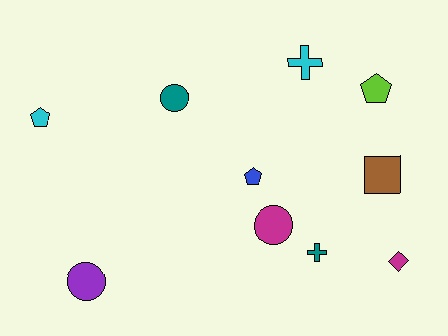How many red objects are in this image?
There are no red objects.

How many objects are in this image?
There are 10 objects.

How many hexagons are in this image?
There are no hexagons.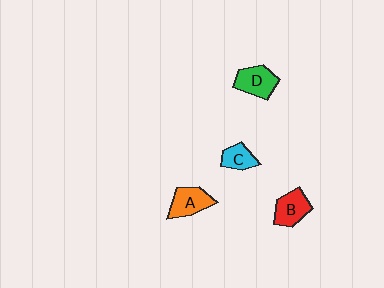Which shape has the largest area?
Shape D (green).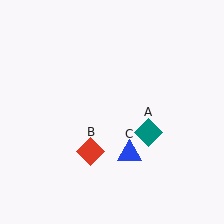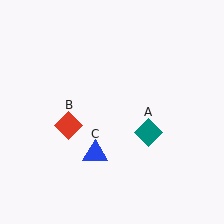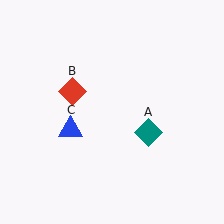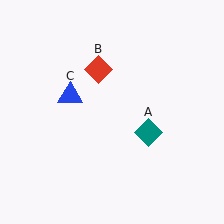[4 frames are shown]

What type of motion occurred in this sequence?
The red diamond (object B), blue triangle (object C) rotated clockwise around the center of the scene.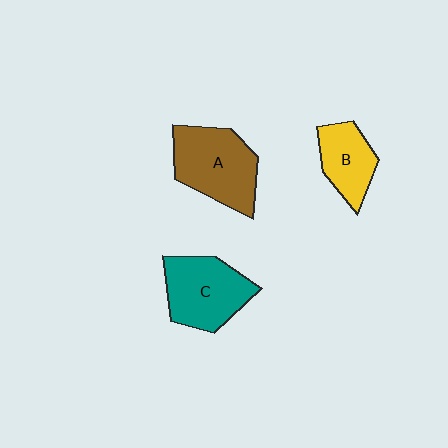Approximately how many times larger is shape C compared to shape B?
Approximately 1.5 times.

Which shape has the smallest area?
Shape B (yellow).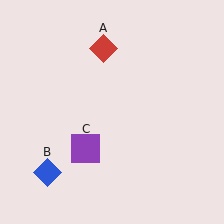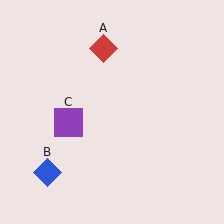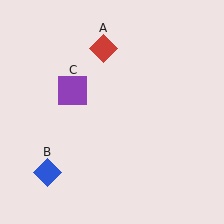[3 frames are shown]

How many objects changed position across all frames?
1 object changed position: purple square (object C).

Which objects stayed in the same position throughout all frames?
Red diamond (object A) and blue diamond (object B) remained stationary.